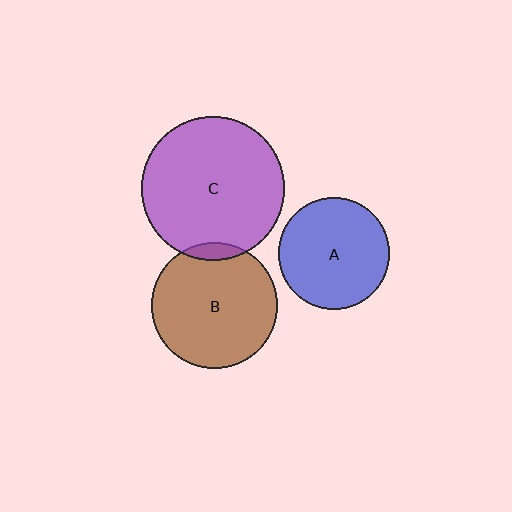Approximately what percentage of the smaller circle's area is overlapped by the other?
Approximately 5%.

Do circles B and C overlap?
Yes.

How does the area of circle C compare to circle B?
Approximately 1.3 times.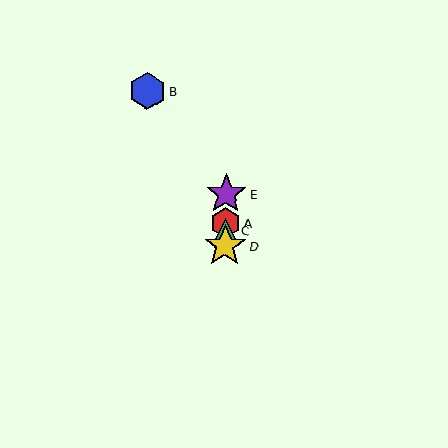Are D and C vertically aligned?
Yes, both are at x≈225.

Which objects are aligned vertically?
Objects A, C, D, E are aligned vertically.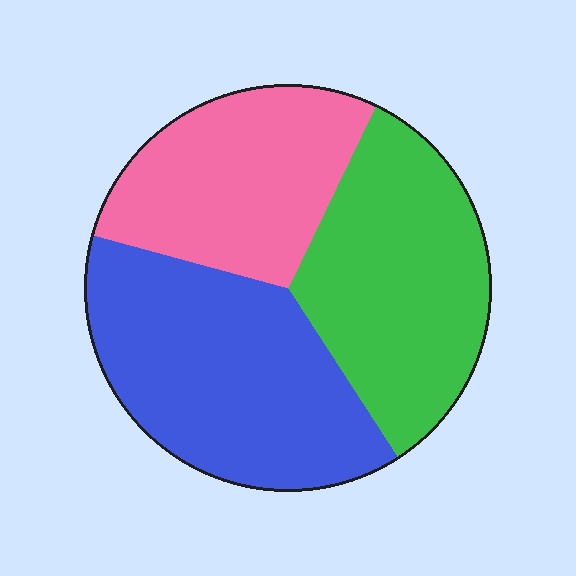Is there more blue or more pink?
Blue.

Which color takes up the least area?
Pink, at roughly 30%.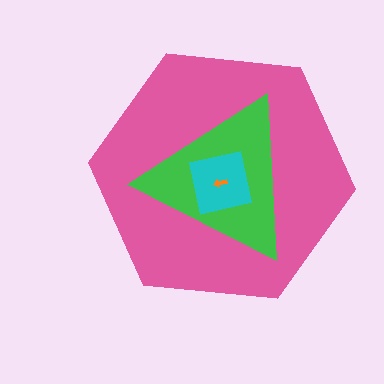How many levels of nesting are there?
4.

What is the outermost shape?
The pink hexagon.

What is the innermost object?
The orange arrow.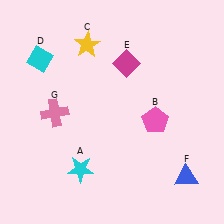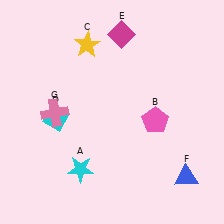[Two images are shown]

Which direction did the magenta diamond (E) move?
The magenta diamond (E) moved up.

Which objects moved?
The objects that moved are: the cyan diamond (D), the magenta diamond (E).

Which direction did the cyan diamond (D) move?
The cyan diamond (D) moved down.